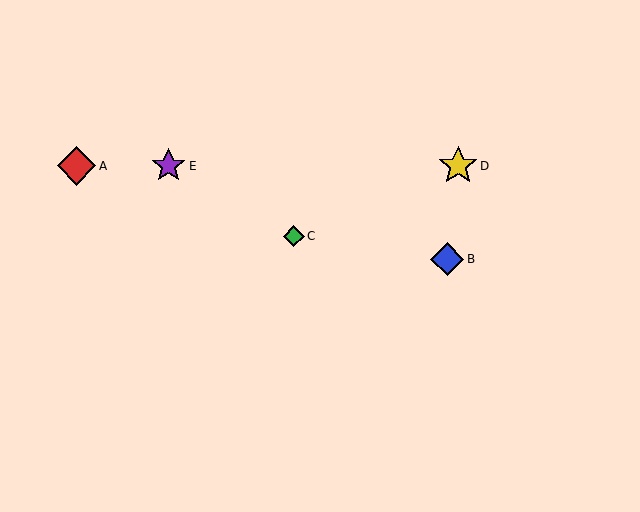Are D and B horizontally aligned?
No, D is at y≈166 and B is at y≈259.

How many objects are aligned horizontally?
3 objects (A, D, E) are aligned horizontally.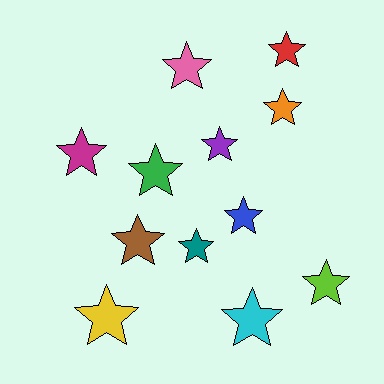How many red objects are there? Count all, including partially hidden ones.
There is 1 red object.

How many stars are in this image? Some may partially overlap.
There are 12 stars.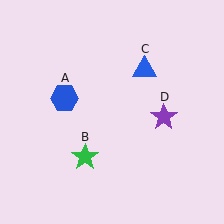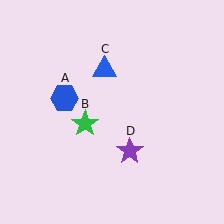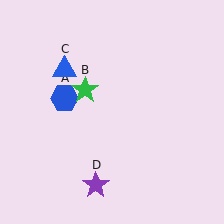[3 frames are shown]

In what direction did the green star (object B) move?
The green star (object B) moved up.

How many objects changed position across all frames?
3 objects changed position: green star (object B), blue triangle (object C), purple star (object D).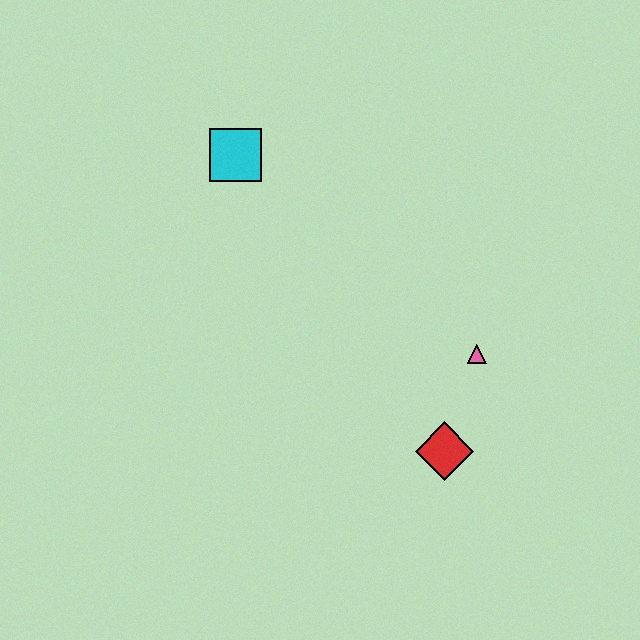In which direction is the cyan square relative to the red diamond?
The cyan square is above the red diamond.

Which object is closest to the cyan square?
The pink triangle is closest to the cyan square.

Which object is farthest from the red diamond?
The cyan square is farthest from the red diamond.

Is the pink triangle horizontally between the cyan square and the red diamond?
No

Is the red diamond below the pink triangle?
Yes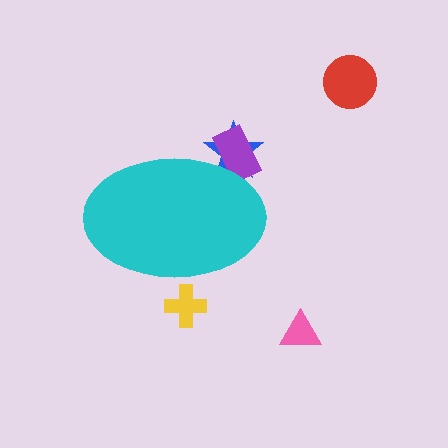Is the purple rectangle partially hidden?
Yes, the purple rectangle is partially hidden behind the cyan ellipse.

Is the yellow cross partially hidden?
Yes, the yellow cross is partially hidden behind the cyan ellipse.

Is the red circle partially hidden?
No, the red circle is fully visible.